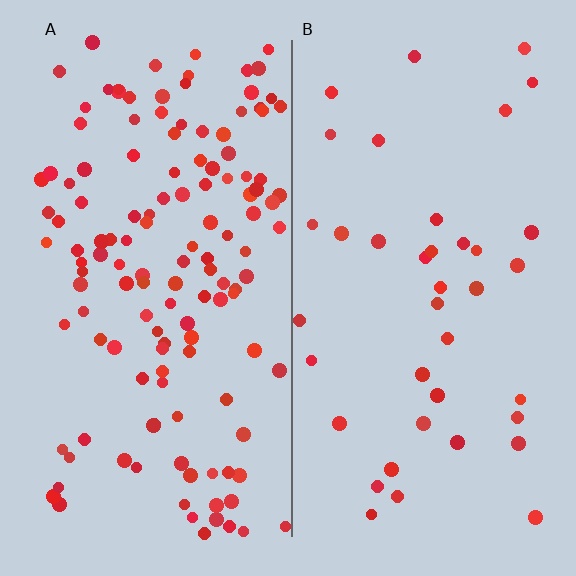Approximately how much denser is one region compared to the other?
Approximately 3.4× — region A over region B.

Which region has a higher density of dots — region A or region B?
A (the left).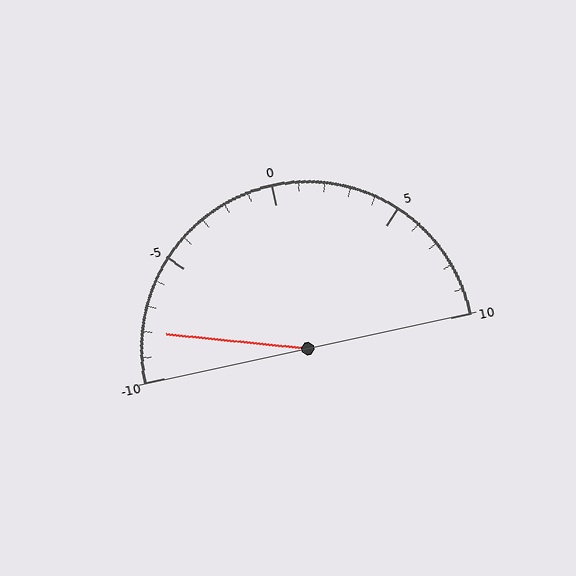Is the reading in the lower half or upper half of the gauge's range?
The reading is in the lower half of the range (-10 to 10).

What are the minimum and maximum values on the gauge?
The gauge ranges from -10 to 10.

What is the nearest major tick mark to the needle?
The nearest major tick mark is -10.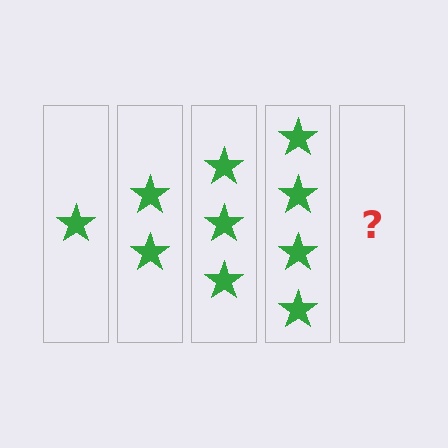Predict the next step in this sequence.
The next step is 5 stars.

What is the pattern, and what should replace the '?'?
The pattern is that each step adds one more star. The '?' should be 5 stars.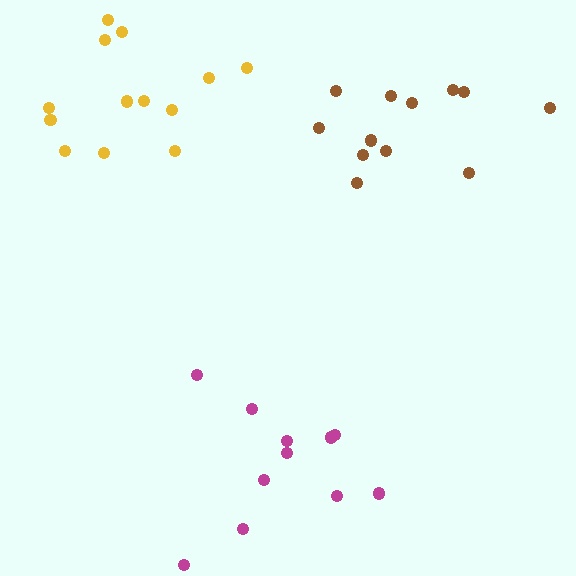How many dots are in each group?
Group 1: 11 dots, Group 2: 12 dots, Group 3: 13 dots (36 total).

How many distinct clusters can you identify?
There are 3 distinct clusters.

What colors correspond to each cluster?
The clusters are colored: magenta, brown, yellow.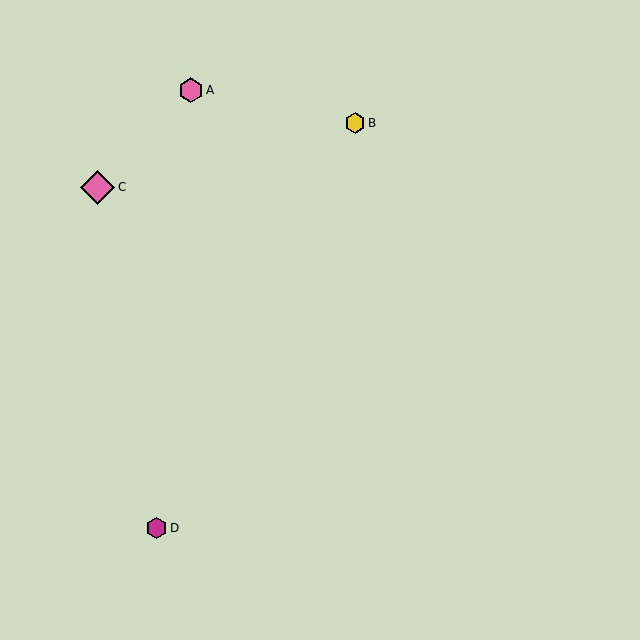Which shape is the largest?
The pink diamond (labeled C) is the largest.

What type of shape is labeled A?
Shape A is a pink hexagon.